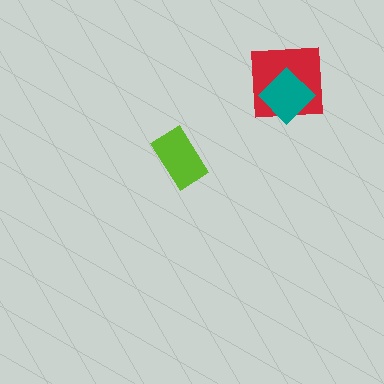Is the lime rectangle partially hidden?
No, no other shape covers it.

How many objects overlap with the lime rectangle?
0 objects overlap with the lime rectangle.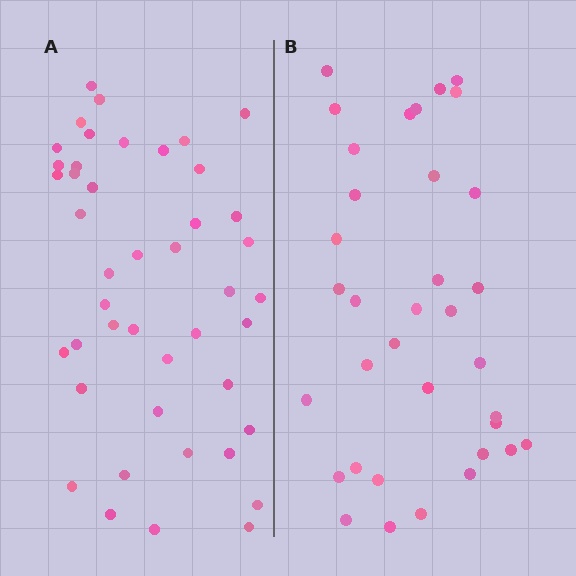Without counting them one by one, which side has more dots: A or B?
Region A (the left region) has more dots.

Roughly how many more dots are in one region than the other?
Region A has roughly 8 or so more dots than region B.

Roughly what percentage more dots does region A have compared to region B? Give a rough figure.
About 25% more.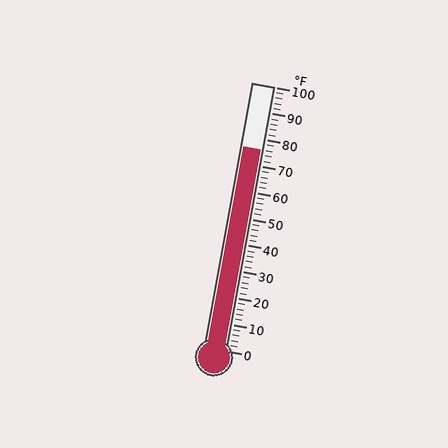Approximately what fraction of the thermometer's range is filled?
The thermometer is filled to approximately 75% of its range.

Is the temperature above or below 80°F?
The temperature is below 80°F.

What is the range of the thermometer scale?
The thermometer scale ranges from 0°F to 100°F.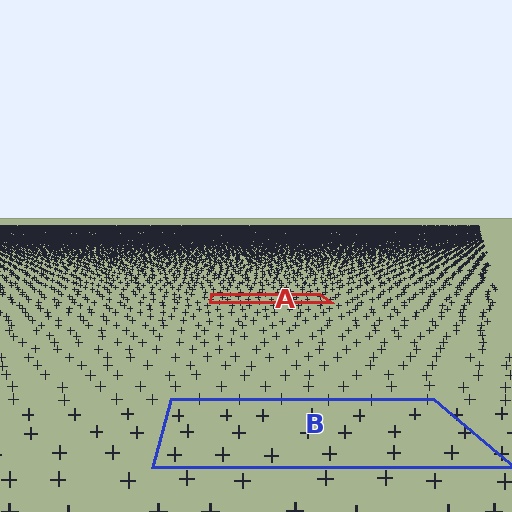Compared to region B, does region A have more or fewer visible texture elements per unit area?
Region A has more texture elements per unit area — they are packed more densely because it is farther away.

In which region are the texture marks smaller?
The texture marks are smaller in region A, because it is farther away.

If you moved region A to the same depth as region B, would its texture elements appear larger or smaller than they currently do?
They would appear larger. At a closer depth, the same texture elements are projected at a bigger on-screen size.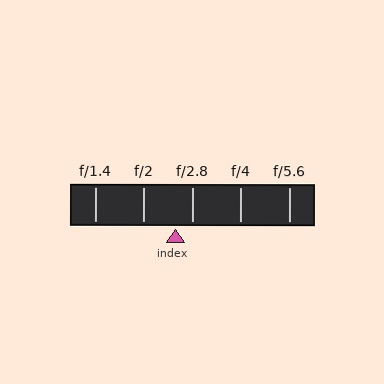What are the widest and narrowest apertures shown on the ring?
The widest aperture shown is f/1.4 and the narrowest is f/5.6.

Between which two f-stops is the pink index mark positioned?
The index mark is between f/2 and f/2.8.